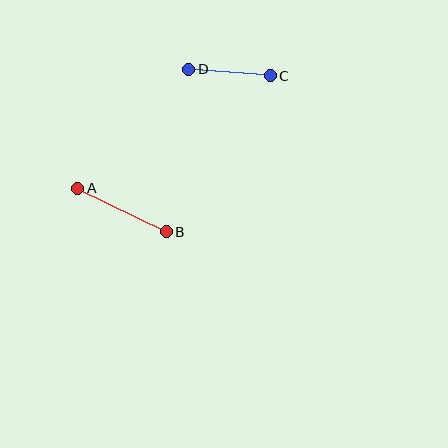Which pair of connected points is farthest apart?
Points A and B are farthest apart.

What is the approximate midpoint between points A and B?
The midpoint is at approximately (122, 210) pixels.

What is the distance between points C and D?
The distance is approximately 82 pixels.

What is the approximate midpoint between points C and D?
The midpoint is at approximately (229, 72) pixels.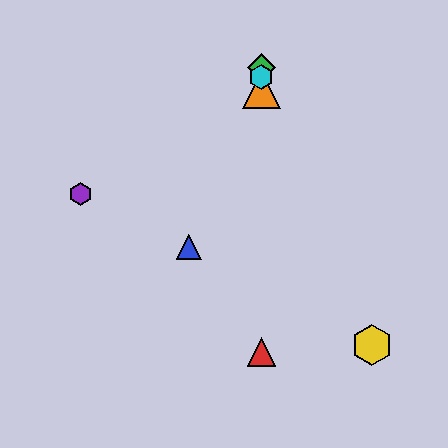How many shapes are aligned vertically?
4 shapes (the red triangle, the green diamond, the orange triangle, the cyan hexagon) are aligned vertically.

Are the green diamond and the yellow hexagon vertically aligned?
No, the green diamond is at x≈261 and the yellow hexagon is at x≈372.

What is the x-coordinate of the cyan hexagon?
The cyan hexagon is at x≈261.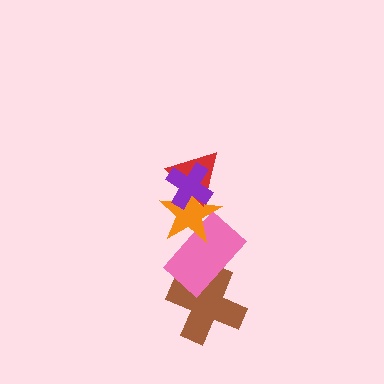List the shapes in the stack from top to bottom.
From top to bottom: the purple cross, the red triangle, the orange star, the pink rectangle, the brown cross.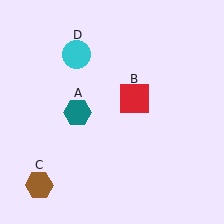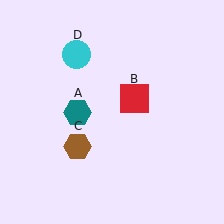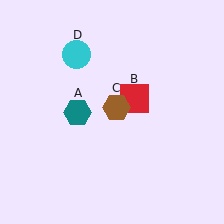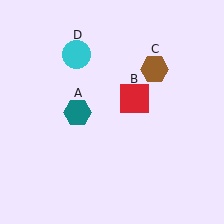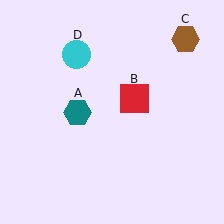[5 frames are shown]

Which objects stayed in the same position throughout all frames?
Teal hexagon (object A) and red square (object B) and cyan circle (object D) remained stationary.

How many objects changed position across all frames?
1 object changed position: brown hexagon (object C).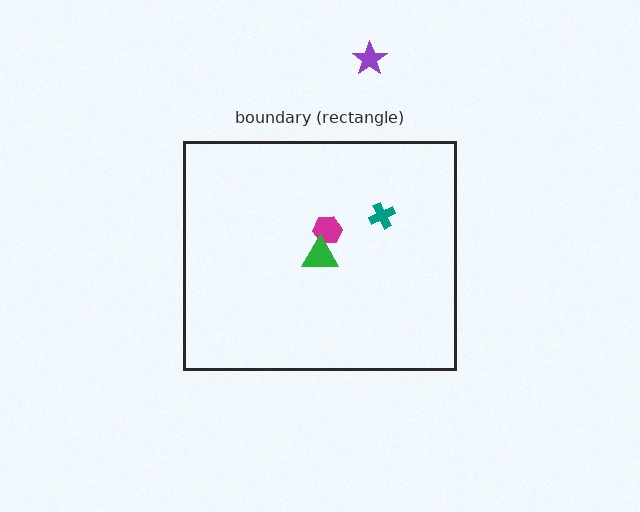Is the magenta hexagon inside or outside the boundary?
Inside.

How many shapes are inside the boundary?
3 inside, 1 outside.